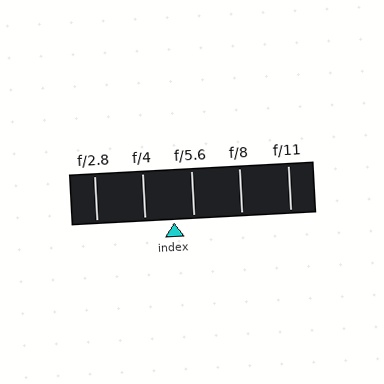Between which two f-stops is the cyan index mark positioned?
The index mark is between f/4 and f/5.6.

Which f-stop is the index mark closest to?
The index mark is closest to f/5.6.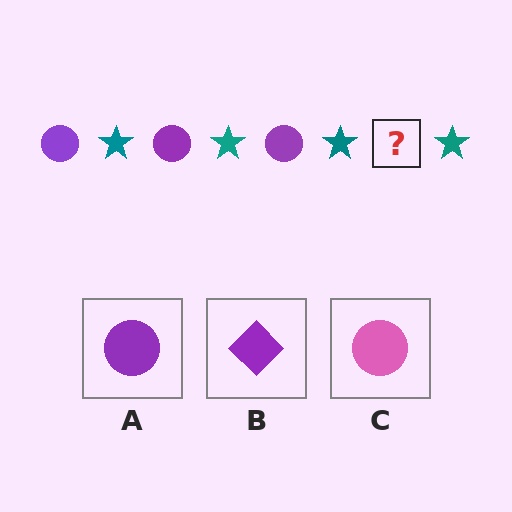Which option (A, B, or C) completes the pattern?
A.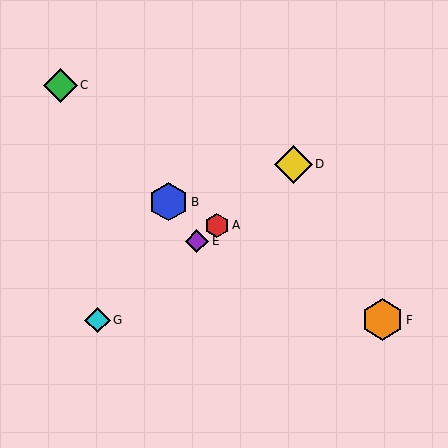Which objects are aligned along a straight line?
Objects A, D, E, G are aligned along a straight line.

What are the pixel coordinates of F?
Object F is at (383, 320).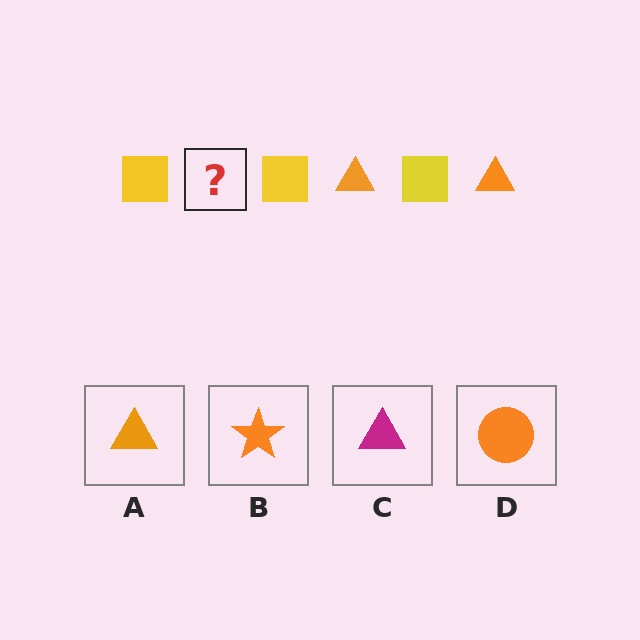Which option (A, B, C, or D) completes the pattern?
A.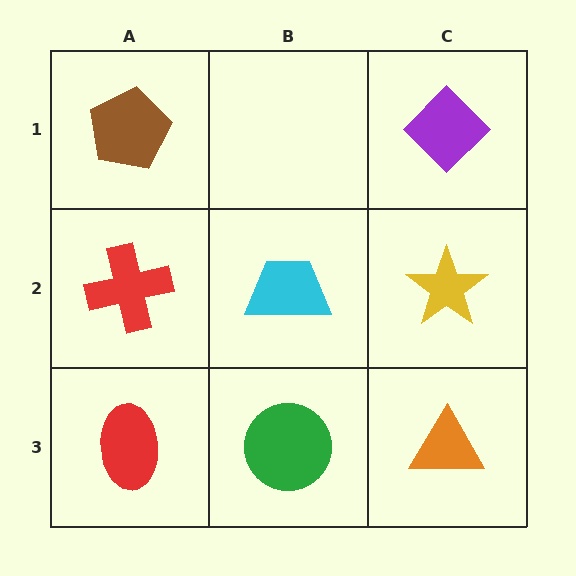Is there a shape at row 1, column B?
No, that cell is empty.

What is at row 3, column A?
A red ellipse.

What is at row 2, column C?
A yellow star.